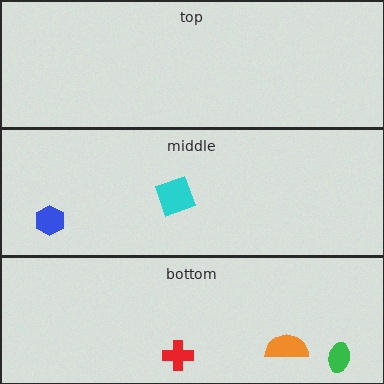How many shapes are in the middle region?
2.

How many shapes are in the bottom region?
3.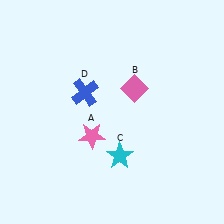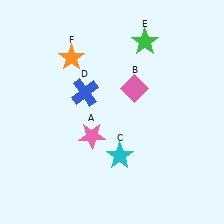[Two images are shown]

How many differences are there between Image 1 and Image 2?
There are 2 differences between the two images.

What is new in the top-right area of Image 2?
A green star (E) was added in the top-right area of Image 2.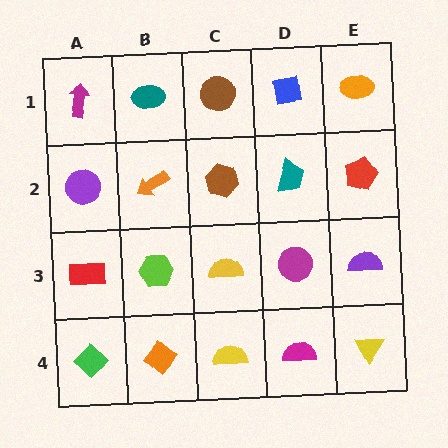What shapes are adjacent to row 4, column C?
A yellow semicircle (row 3, column C), an orange diamond (row 4, column B), a magenta semicircle (row 4, column D).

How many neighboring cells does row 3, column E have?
3.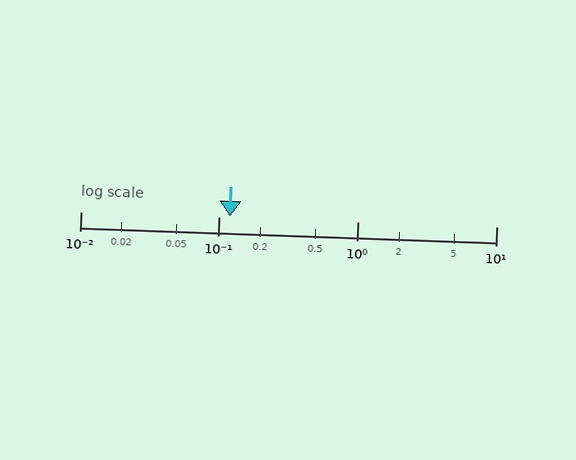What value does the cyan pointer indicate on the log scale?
The pointer indicates approximately 0.12.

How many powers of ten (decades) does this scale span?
The scale spans 3 decades, from 0.01 to 10.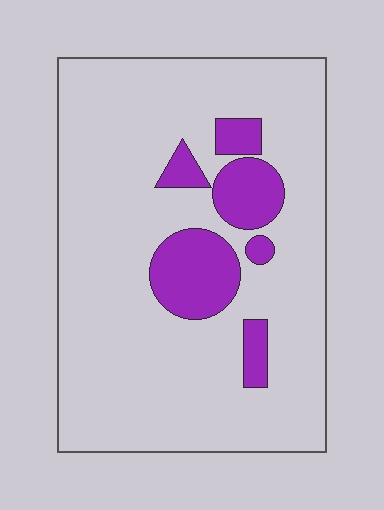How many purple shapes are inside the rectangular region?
6.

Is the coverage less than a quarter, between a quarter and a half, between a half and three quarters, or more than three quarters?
Less than a quarter.